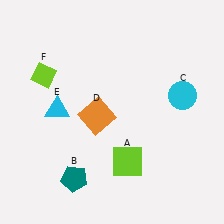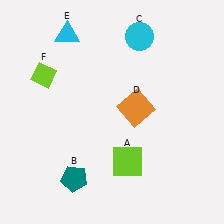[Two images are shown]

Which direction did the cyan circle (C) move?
The cyan circle (C) moved up.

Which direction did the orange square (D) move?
The orange square (D) moved right.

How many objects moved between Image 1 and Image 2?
3 objects moved between the two images.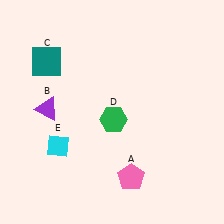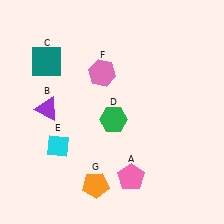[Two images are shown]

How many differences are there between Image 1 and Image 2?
There are 2 differences between the two images.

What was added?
A pink hexagon (F), an orange pentagon (G) were added in Image 2.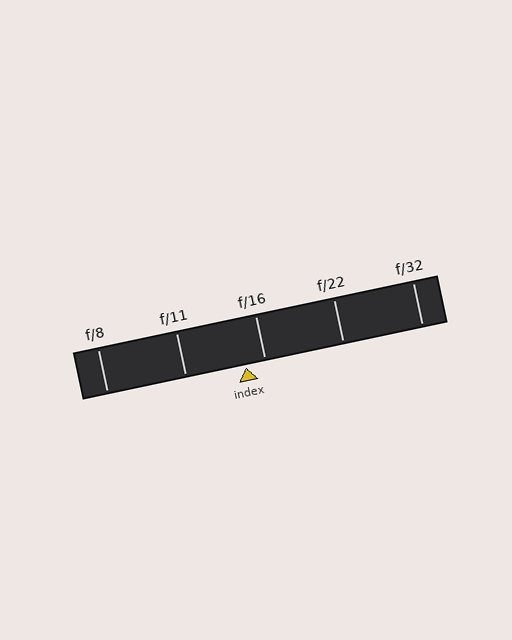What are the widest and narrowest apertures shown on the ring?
The widest aperture shown is f/8 and the narrowest is f/32.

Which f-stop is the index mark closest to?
The index mark is closest to f/16.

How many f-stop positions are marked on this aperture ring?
There are 5 f-stop positions marked.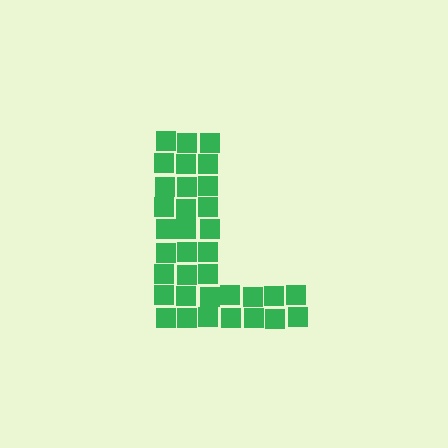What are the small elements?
The small elements are squares.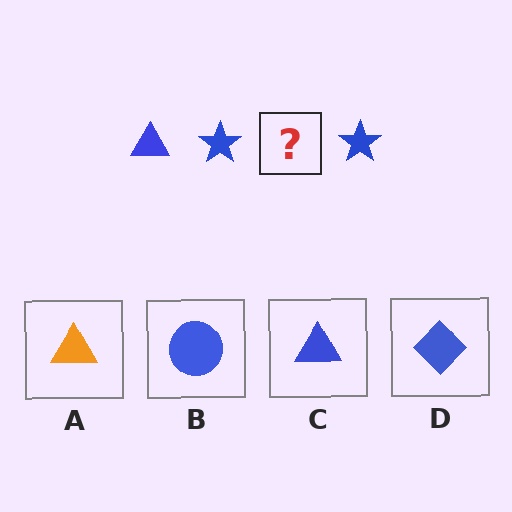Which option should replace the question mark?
Option C.